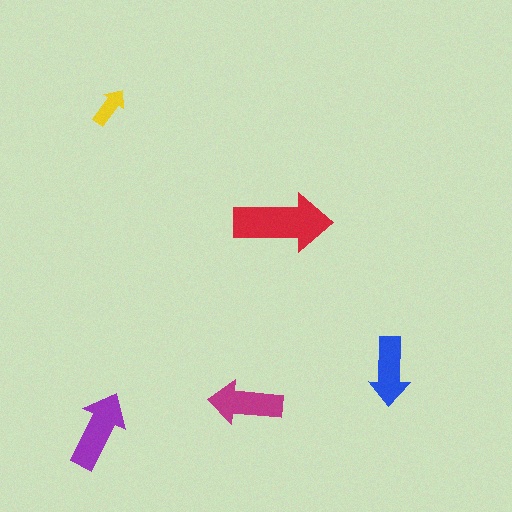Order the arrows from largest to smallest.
the red one, the purple one, the magenta one, the blue one, the yellow one.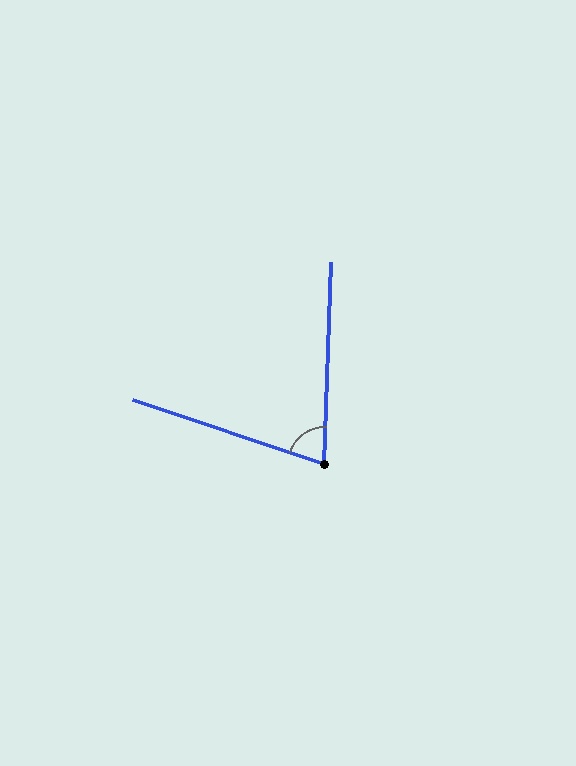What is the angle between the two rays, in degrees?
Approximately 73 degrees.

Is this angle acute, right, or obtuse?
It is acute.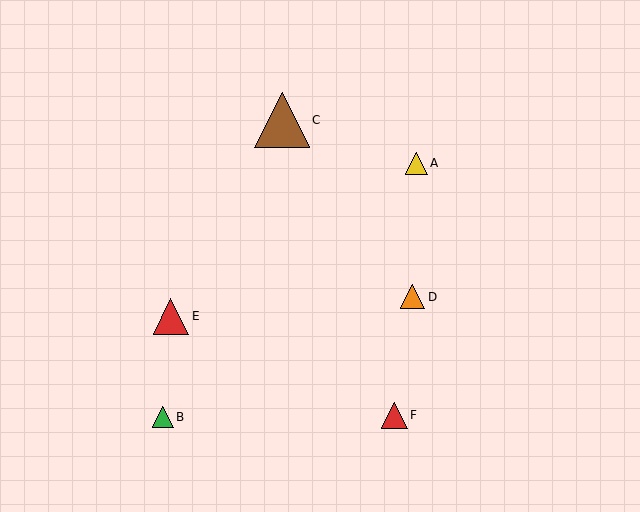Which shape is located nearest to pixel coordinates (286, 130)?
The brown triangle (labeled C) at (282, 120) is nearest to that location.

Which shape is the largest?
The brown triangle (labeled C) is the largest.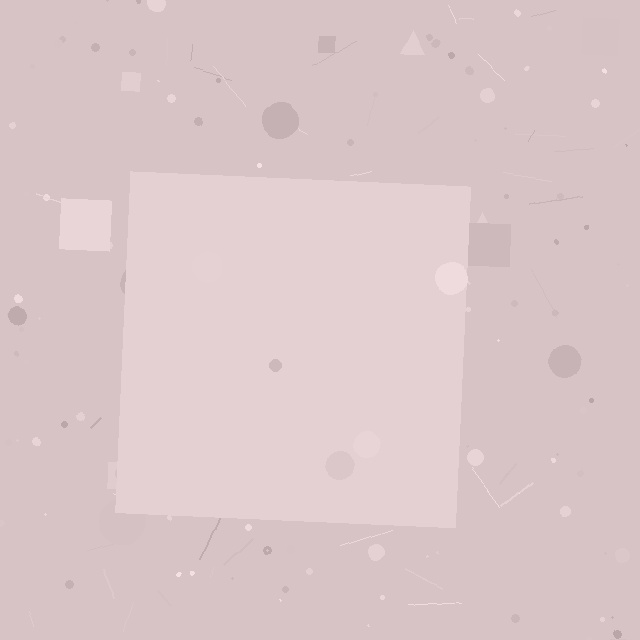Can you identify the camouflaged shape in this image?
The camouflaged shape is a square.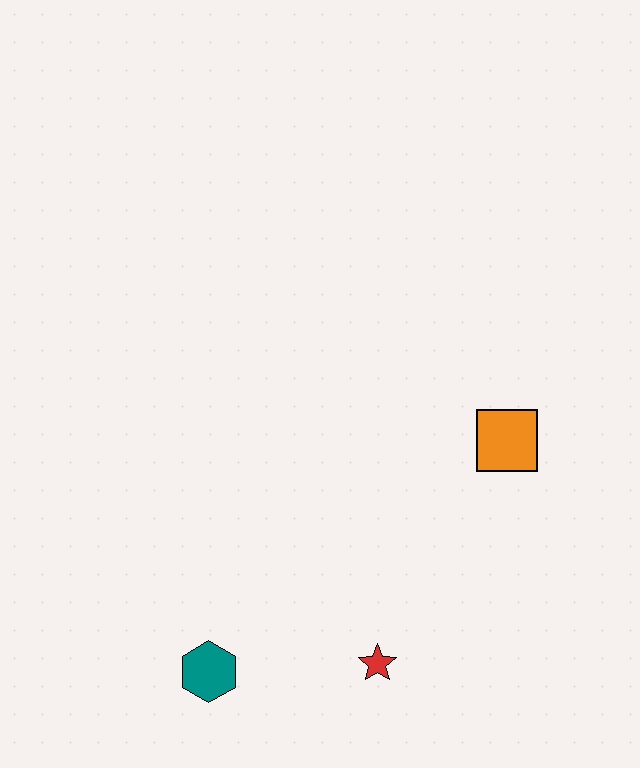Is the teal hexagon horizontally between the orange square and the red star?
No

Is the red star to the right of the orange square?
No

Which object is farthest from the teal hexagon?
The orange square is farthest from the teal hexagon.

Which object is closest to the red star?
The teal hexagon is closest to the red star.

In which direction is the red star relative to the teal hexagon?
The red star is to the right of the teal hexagon.